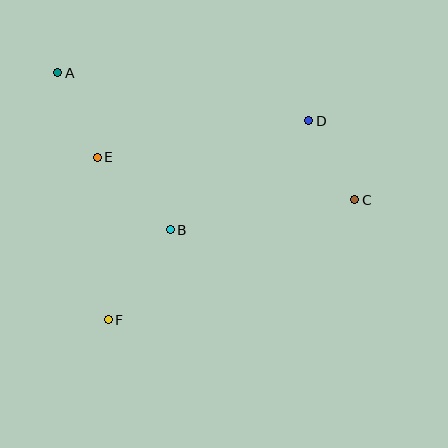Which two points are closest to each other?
Points C and D are closest to each other.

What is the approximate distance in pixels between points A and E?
The distance between A and E is approximately 94 pixels.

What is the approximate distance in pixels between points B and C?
The distance between B and C is approximately 187 pixels.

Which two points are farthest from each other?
Points A and C are farthest from each other.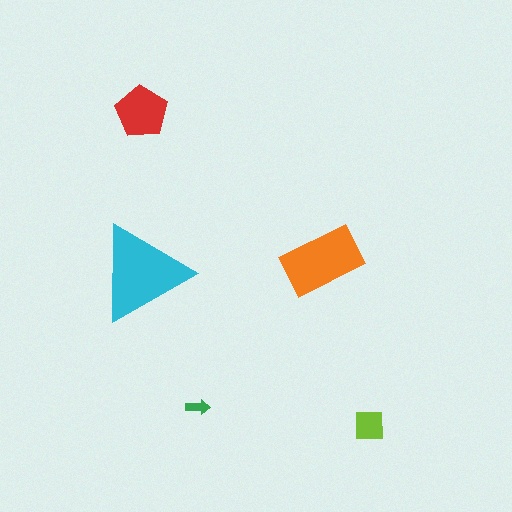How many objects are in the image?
There are 5 objects in the image.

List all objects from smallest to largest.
The green arrow, the lime square, the red pentagon, the orange rectangle, the cyan triangle.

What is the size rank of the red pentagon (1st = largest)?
3rd.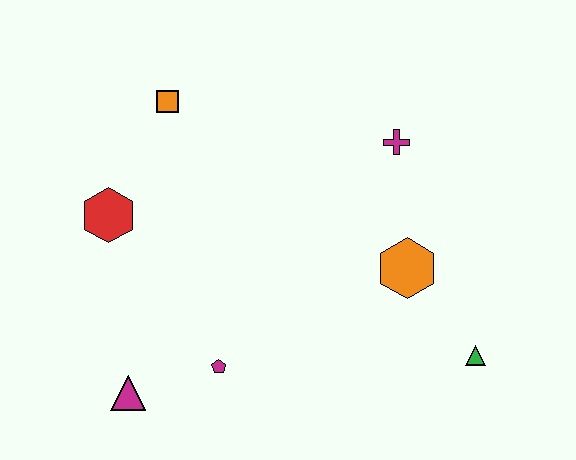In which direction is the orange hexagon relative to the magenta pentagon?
The orange hexagon is to the right of the magenta pentagon.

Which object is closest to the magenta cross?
The orange hexagon is closest to the magenta cross.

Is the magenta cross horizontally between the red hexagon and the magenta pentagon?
No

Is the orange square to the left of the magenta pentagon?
Yes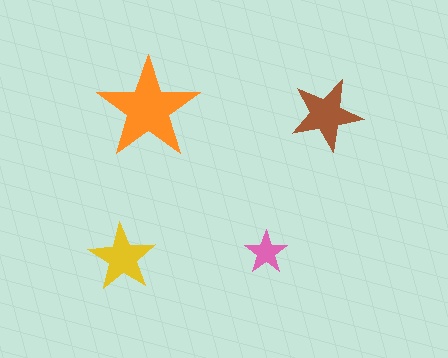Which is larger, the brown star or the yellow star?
The brown one.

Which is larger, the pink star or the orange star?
The orange one.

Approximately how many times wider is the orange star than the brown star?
About 1.5 times wider.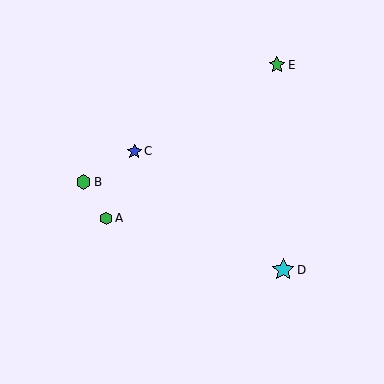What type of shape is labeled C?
Shape C is a blue star.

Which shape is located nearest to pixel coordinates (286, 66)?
The green star (labeled E) at (277, 65) is nearest to that location.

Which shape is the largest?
The cyan star (labeled D) is the largest.